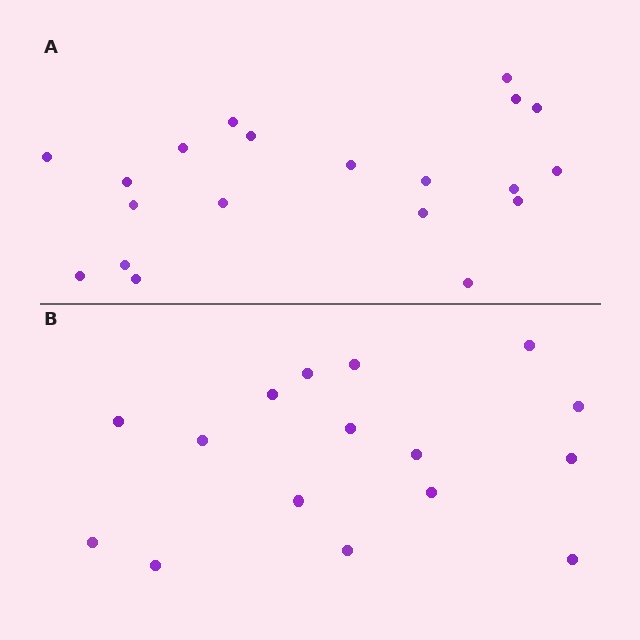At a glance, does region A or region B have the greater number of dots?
Region A (the top region) has more dots.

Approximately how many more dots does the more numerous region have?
Region A has about 4 more dots than region B.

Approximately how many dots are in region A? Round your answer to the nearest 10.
About 20 dots.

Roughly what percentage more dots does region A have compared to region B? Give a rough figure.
About 25% more.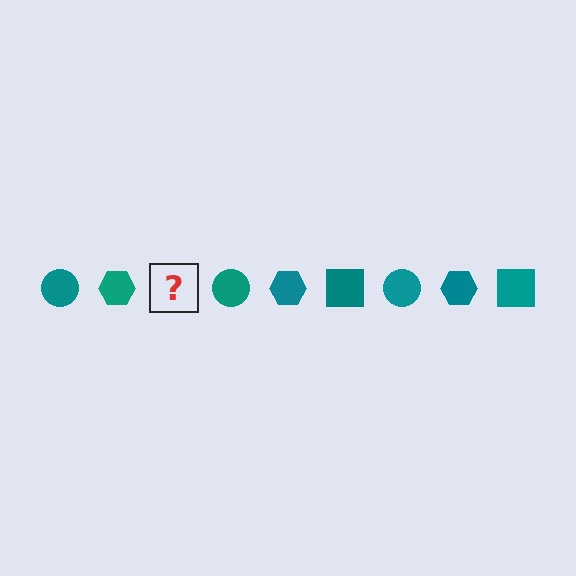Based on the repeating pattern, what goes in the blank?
The blank should be a teal square.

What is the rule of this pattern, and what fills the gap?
The rule is that the pattern cycles through circle, hexagon, square shapes in teal. The gap should be filled with a teal square.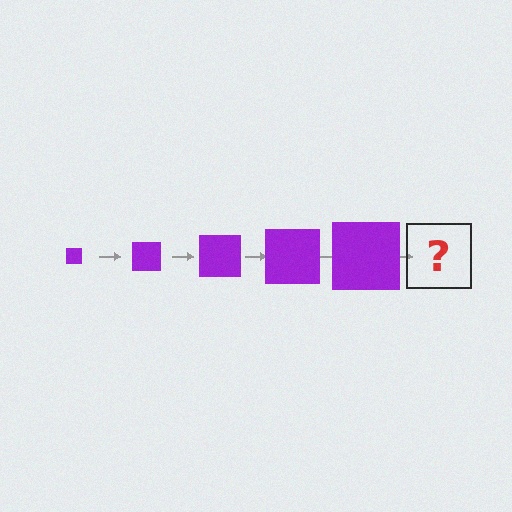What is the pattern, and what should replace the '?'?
The pattern is that the square gets progressively larger each step. The '?' should be a purple square, larger than the previous one.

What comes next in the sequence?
The next element should be a purple square, larger than the previous one.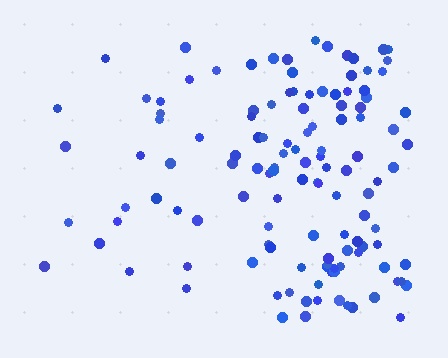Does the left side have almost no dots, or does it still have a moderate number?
Still a moderate number, just noticeably fewer than the right.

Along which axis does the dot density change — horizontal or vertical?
Horizontal.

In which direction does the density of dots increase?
From left to right, with the right side densest.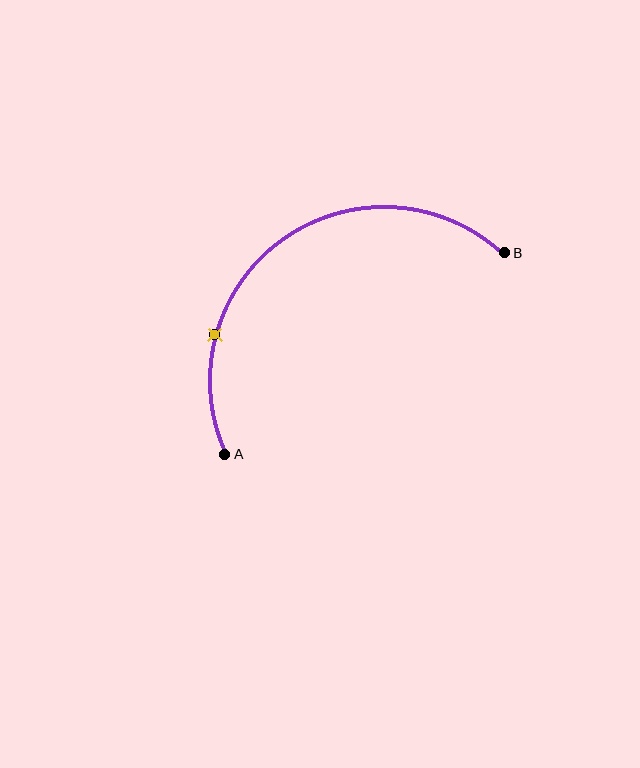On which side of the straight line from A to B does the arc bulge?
The arc bulges above and to the left of the straight line connecting A and B.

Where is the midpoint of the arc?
The arc midpoint is the point on the curve farthest from the straight line joining A and B. It sits above and to the left of that line.